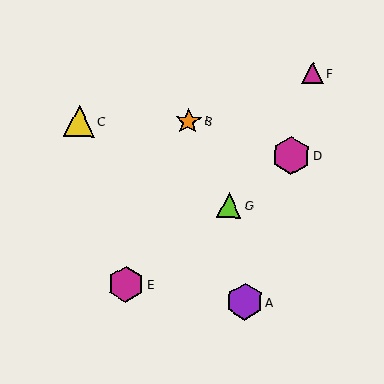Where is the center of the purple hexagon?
The center of the purple hexagon is at (244, 302).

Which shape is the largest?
The magenta hexagon (labeled D) is the largest.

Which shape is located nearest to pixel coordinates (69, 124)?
The yellow triangle (labeled C) at (79, 121) is nearest to that location.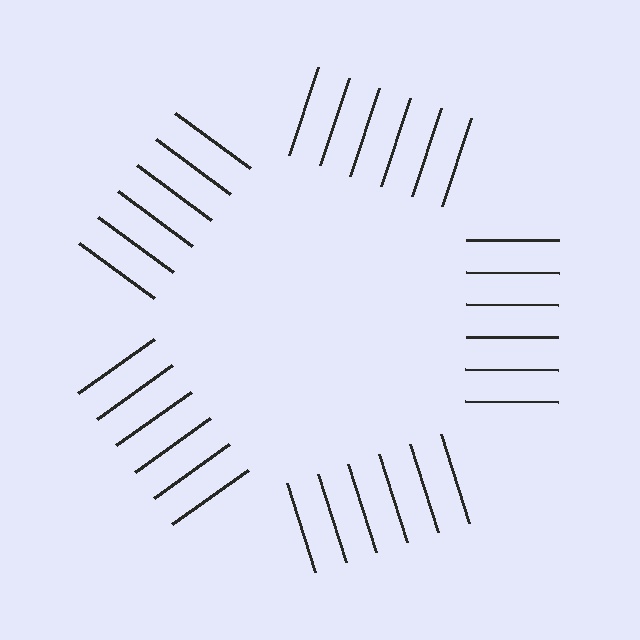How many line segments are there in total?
30 — 6 along each of the 5 edges.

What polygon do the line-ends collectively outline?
An illusory pentagon — the line segments terminate on its edges but no continuous stroke is drawn.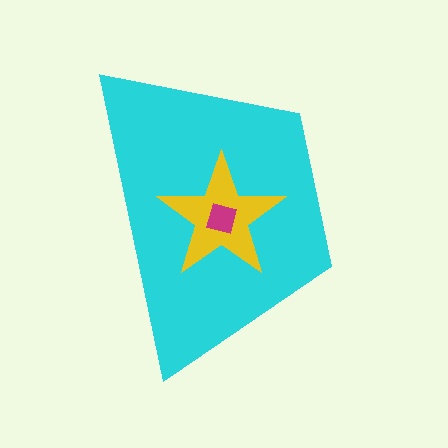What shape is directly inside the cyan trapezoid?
The yellow star.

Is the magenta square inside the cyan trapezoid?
Yes.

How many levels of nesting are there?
3.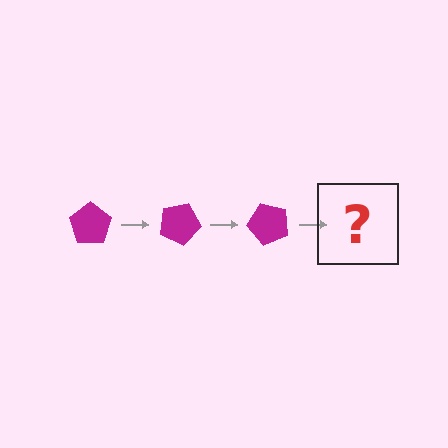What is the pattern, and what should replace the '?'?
The pattern is that the pentagon rotates 25 degrees each step. The '?' should be a magenta pentagon rotated 75 degrees.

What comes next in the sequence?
The next element should be a magenta pentagon rotated 75 degrees.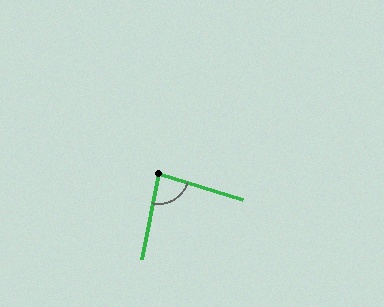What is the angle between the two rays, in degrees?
Approximately 84 degrees.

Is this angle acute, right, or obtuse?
It is acute.